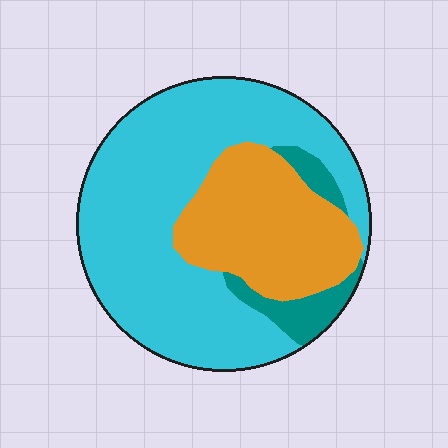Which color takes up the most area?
Cyan, at roughly 65%.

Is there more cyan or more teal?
Cyan.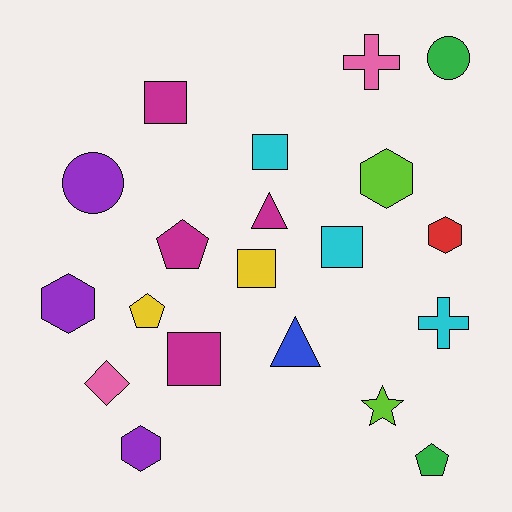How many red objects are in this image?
There is 1 red object.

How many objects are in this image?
There are 20 objects.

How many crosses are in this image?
There are 2 crosses.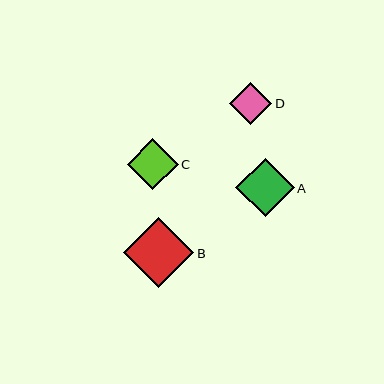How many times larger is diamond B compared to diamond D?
Diamond B is approximately 1.7 times the size of diamond D.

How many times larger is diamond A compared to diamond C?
Diamond A is approximately 1.1 times the size of diamond C.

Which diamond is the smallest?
Diamond D is the smallest with a size of approximately 42 pixels.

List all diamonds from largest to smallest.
From largest to smallest: B, A, C, D.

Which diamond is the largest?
Diamond B is the largest with a size of approximately 70 pixels.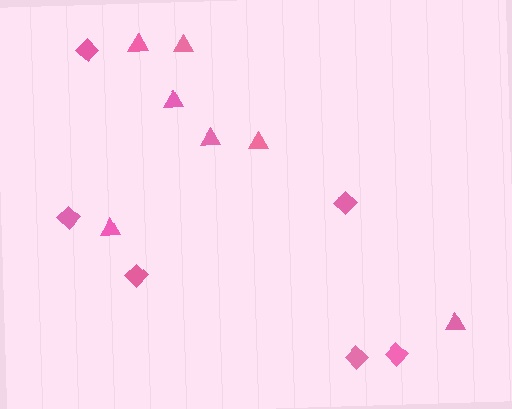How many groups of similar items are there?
There are 2 groups: one group of triangles (7) and one group of diamonds (6).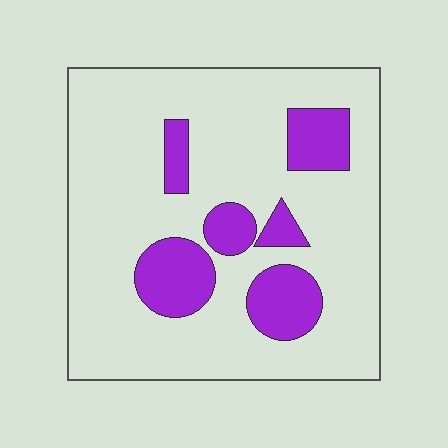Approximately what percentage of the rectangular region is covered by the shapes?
Approximately 20%.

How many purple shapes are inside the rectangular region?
6.